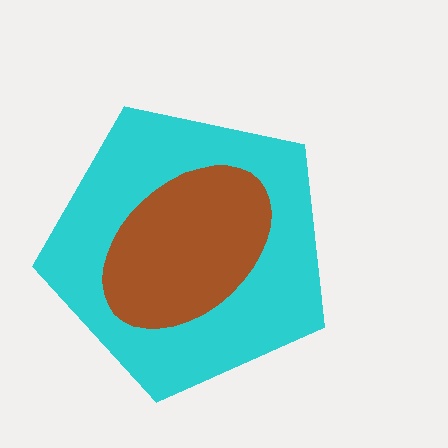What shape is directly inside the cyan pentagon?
The brown ellipse.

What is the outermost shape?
The cyan pentagon.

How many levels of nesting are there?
2.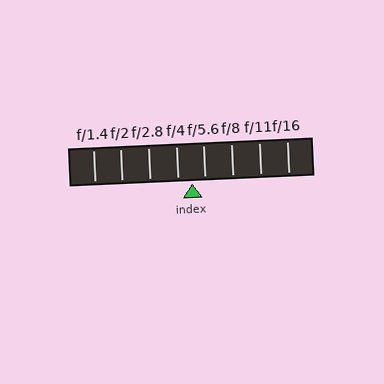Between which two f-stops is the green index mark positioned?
The index mark is between f/4 and f/5.6.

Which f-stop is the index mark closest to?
The index mark is closest to f/5.6.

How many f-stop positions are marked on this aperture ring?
There are 8 f-stop positions marked.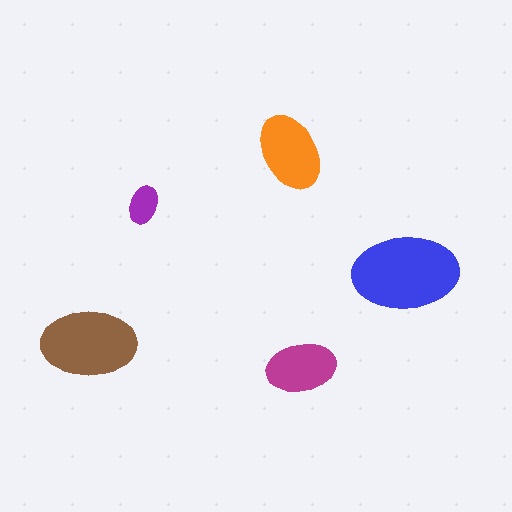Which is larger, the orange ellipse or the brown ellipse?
The brown one.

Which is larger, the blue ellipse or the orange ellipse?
The blue one.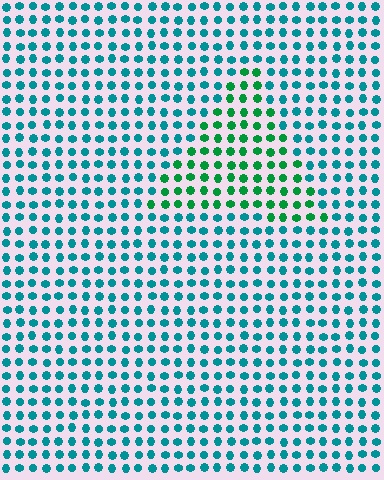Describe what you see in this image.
The image is filled with small teal elements in a uniform arrangement. A triangle-shaped region is visible where the elements are tinted to a slightly different hue, forming a subtle color boundary.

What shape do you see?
I see a triangle.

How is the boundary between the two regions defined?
The boundary is defined purely by a slight shift in hue (about 41 degrees). Spacing, size, and orientation are identical on both sides.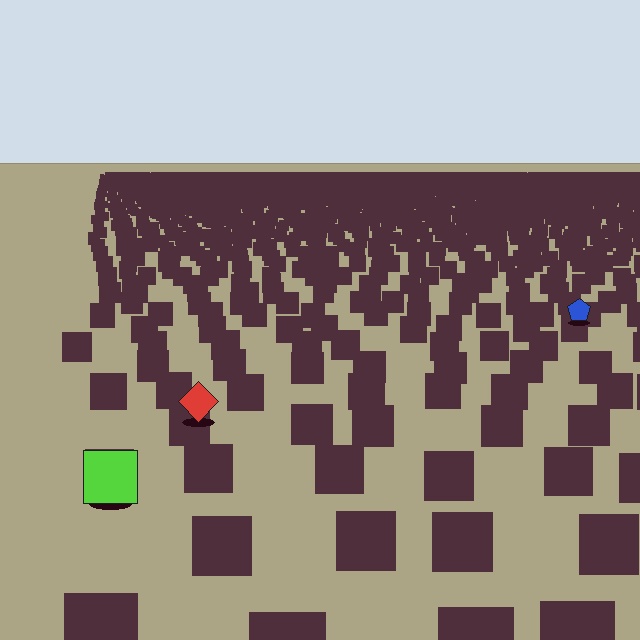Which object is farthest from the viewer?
The blue pentagon is farthest from the viewer. It appears smaller and the ground texture around it is denser.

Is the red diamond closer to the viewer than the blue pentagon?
Yes. The red diamond is closer — you can tell from the texture gradient: the ground texture is coarser near it.